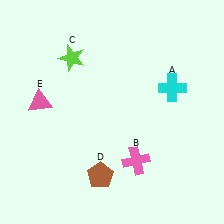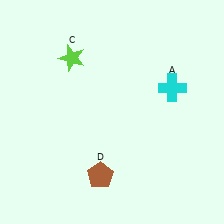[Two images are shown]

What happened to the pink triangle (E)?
The pink triangle (E) was removed in Image 2. It was in the top-left area of Image 1.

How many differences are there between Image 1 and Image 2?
There are 2 differences between the two images.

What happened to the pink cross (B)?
The pink cross (B) was removed in Image 2. It was in the bottom-right area of Image 1.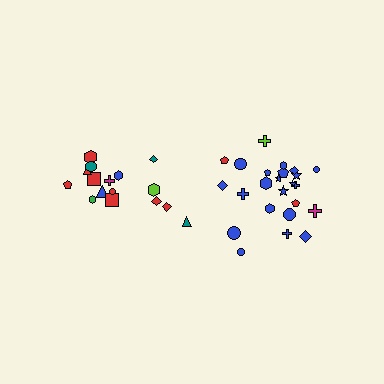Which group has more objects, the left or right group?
The right group.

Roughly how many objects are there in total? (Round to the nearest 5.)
Roughly 40 objects in total.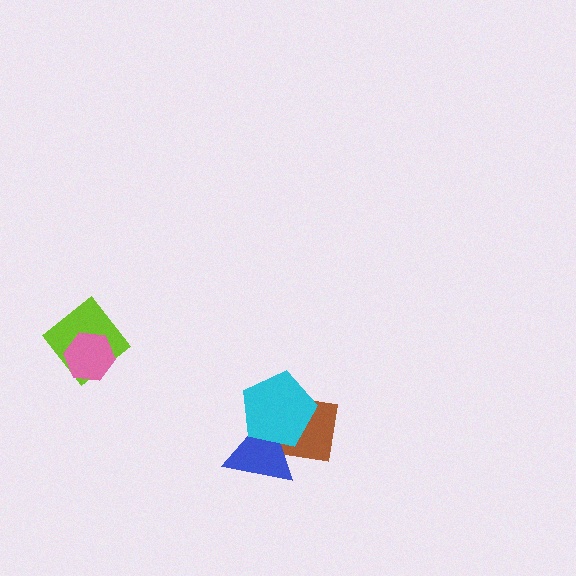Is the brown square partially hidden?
Yes, it is partially covered by another shape.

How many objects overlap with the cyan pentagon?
2 objects overlap with the cyan pentagon.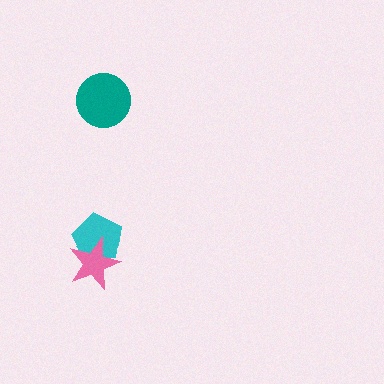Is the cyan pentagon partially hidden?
Yes, it is partially covered by another shape.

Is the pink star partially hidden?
No, no other shape covers it.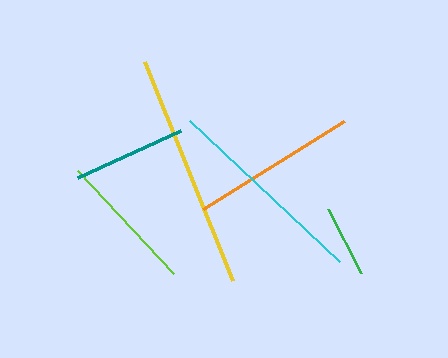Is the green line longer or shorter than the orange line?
The orange line is longer than the green line.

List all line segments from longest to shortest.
From longest to shortest: yellow, cyan, orange, lime, teal, green.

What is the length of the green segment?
The green segment is approximately 72 pixels long.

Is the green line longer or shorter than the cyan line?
The cyan line is longer than the green line.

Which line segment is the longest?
The yellow line is the longest at approximately 236 pixels.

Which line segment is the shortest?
The green line is the shortest at approximately 72 pixels.